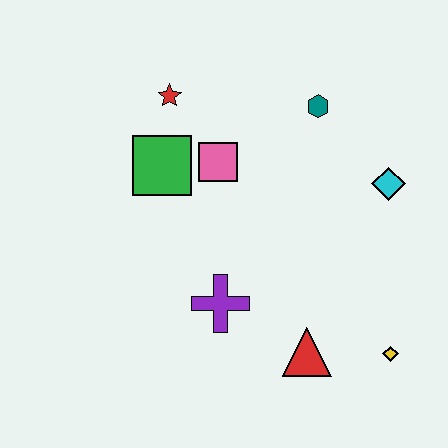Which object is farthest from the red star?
The yellow diamond is farthest from the red star.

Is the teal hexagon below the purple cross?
No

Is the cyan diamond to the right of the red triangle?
Yes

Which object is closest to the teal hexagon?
The cyan diamond is closest to the teal hexagon.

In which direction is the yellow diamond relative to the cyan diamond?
The yellow diamond is below the cyan diamond.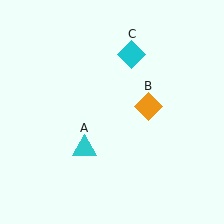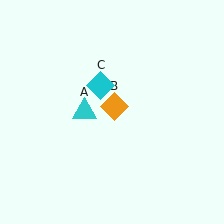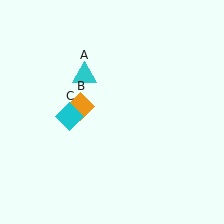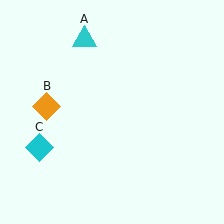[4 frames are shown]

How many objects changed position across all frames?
3 objects changed position: cyan triangle (object A), orange diamond (object B), cyan diamond (object C).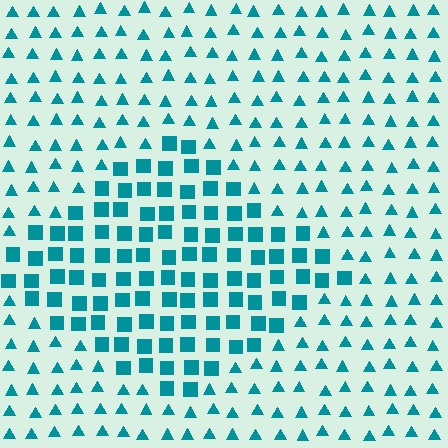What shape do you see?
I see a diamond.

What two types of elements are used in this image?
The image uses squares inside the diamond region and triangles outside it.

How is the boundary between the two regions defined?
The boundary is defined by a change in element shape: squares inside vs. triangles outside. All elements share the same color and spacing.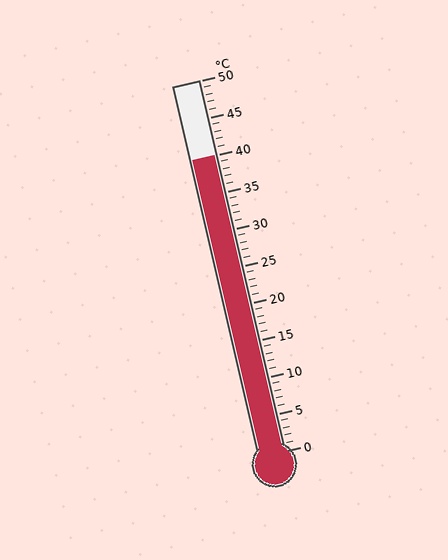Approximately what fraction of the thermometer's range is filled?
The thermometer is filled to approximately 80% of its range.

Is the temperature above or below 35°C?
The temperature is above 35°C.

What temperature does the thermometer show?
The thermometer shows approximately 40°C.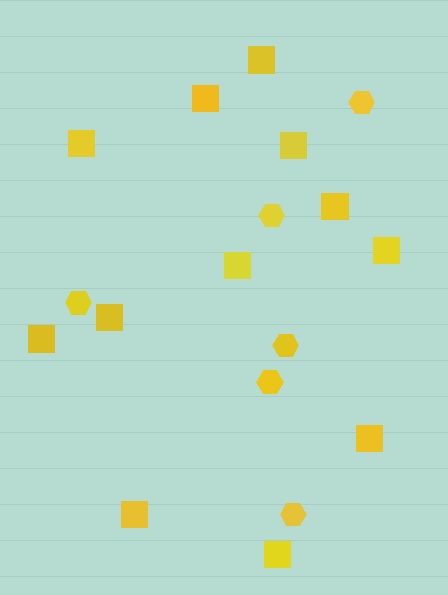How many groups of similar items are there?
There are 2 groups: one group of hexagons (6) and one group of squares (12).